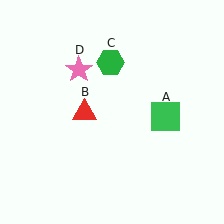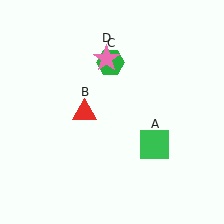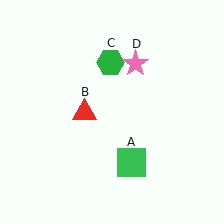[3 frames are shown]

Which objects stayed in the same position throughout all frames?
Red triangle (object B) and green hexagon (object C) remained stationary.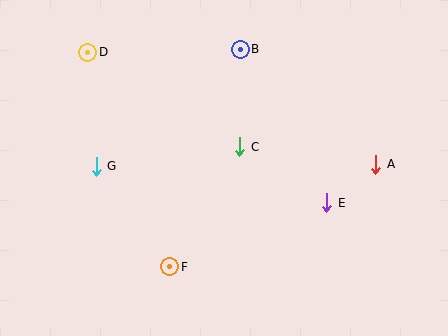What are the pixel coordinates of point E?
Point E is at (327, 203).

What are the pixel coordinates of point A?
Point A is at (376, 164).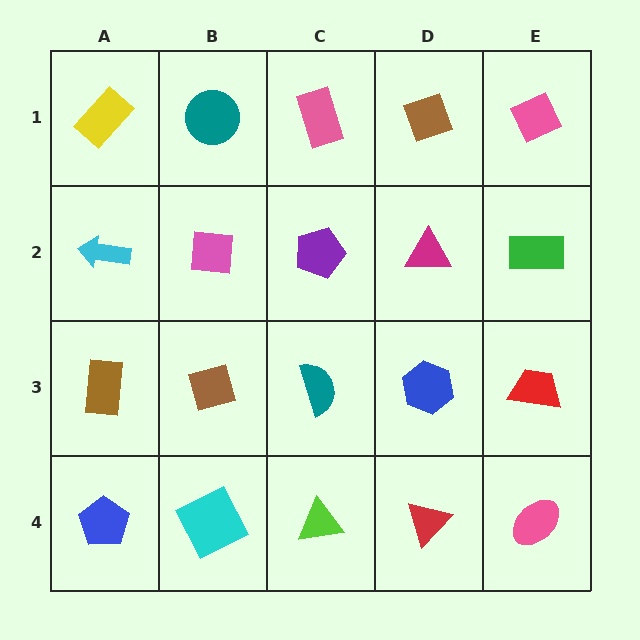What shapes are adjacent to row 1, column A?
A cyan arrow (row 2, column A), a teal circle (row 1, column B).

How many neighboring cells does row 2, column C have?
4.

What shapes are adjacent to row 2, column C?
A pink rectangle (row 1, column C), a teal semicircle (row 3, column C), a pink square (row 2, column B), a magenta triangle (row 2, column D).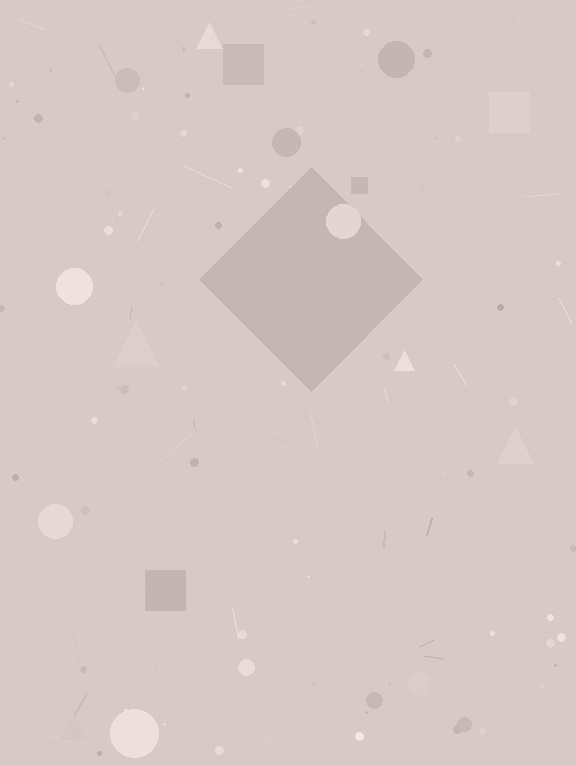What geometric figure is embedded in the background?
A diamond is embedded in the background.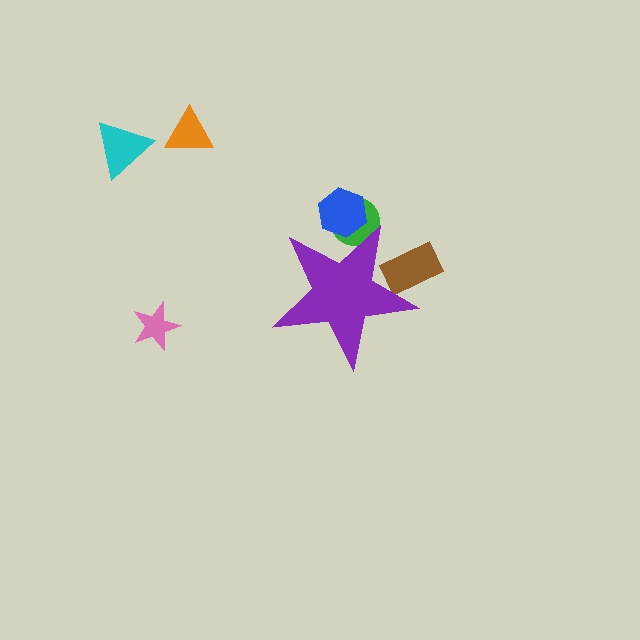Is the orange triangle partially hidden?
No, the orange triangle is fully visible.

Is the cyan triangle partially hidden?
No, the cyan triangle is fully visible.